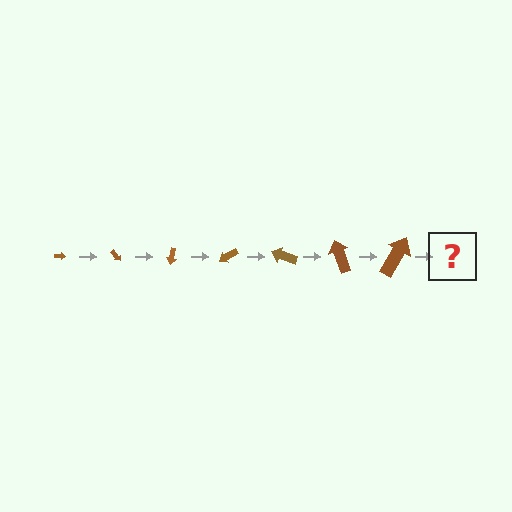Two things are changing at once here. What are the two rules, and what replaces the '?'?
The two rules are that the arrow grows larger each step and it rotates 50 degrees each step. The '?' should be an arrow, larger than the previous one and rotated 350 degrees from the start.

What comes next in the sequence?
The next element should be an arrow, larger than the previous one and rotated 350 degrees from the start.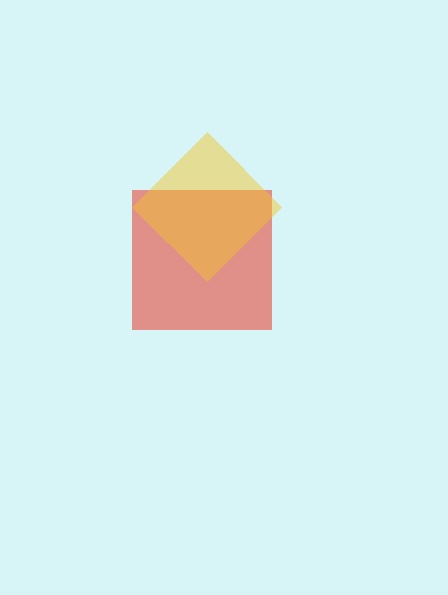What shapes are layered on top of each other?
The layered shapes are: a red square, a yellow diamond.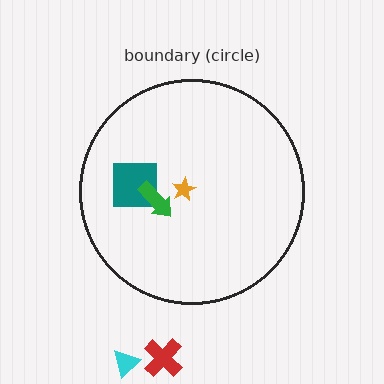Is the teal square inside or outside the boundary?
Inside.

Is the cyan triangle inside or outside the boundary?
Outside.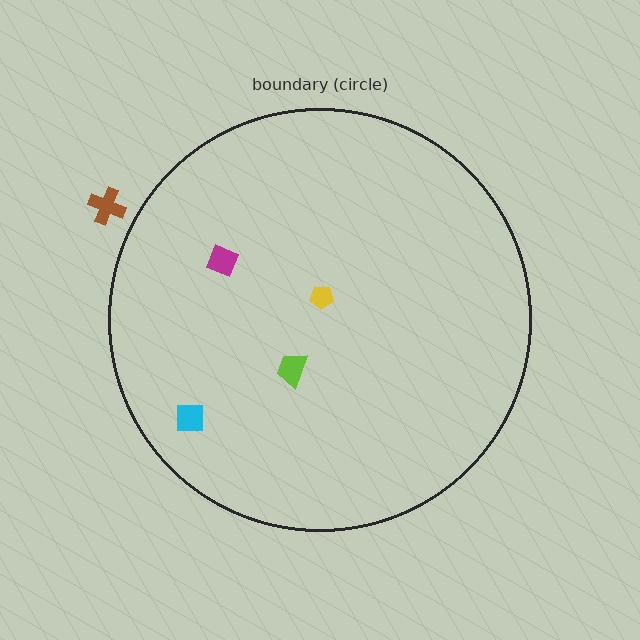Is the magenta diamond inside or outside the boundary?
Inside.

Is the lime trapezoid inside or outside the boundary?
Inside.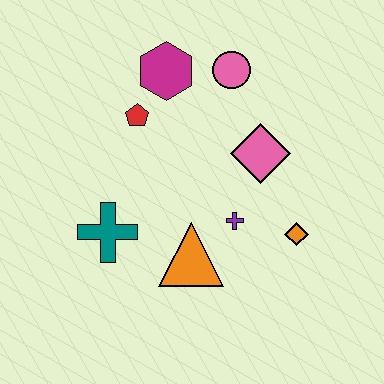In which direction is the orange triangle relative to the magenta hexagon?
The orange triangle is below the magenta hexagon.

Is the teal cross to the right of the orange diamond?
No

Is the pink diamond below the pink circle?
Yes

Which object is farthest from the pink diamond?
The teal cross is farthest from the pink diamond.